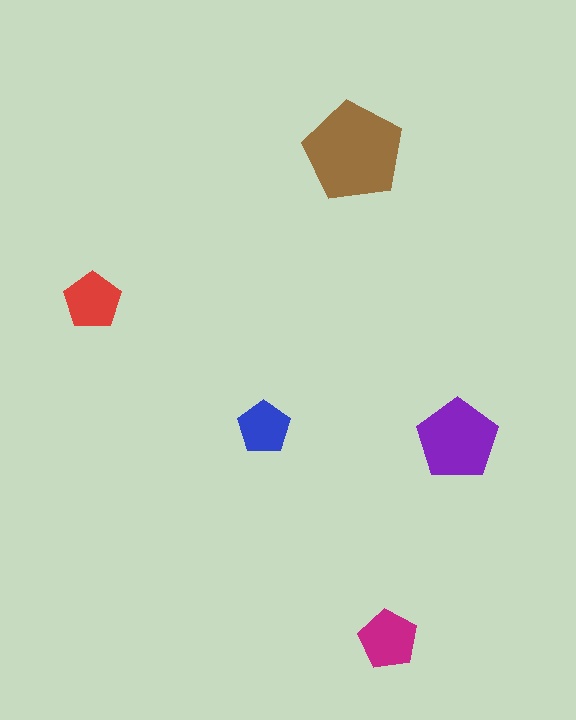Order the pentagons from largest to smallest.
the brown one, the purple one, the magenta one, the red one, the blue one.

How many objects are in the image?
There are 5 objects in the image.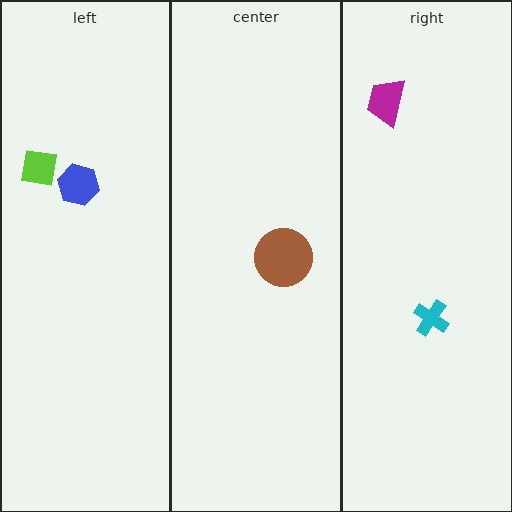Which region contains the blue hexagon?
The left region.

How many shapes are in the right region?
2.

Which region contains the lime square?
The left region.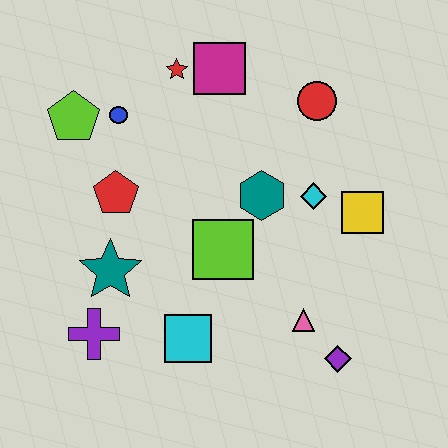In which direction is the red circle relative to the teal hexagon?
The red circle is above the teal hexagon.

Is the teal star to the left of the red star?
Yes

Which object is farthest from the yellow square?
The lime pentagon is farthest from the yellow square.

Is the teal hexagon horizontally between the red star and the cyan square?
No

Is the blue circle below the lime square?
No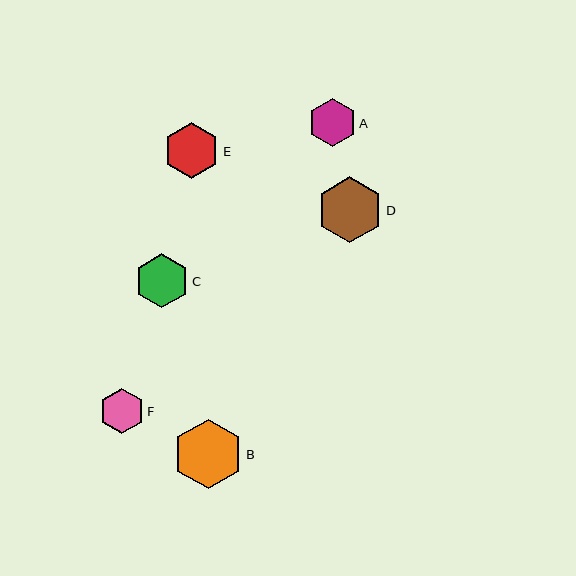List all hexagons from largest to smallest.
From largest to smallest: B, D, E, C, A, F.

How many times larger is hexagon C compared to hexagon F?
Hexagon C is approximately 1.2 times the size of hexagon F.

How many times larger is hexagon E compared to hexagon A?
Hexagon E is approximately 1.2 times the size of hexagon A.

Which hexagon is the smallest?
Hexagon F is the smallest with a size of approximately 45 pixels.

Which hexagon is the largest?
Hexagon B is the largest with a size of approximately 69 pixels.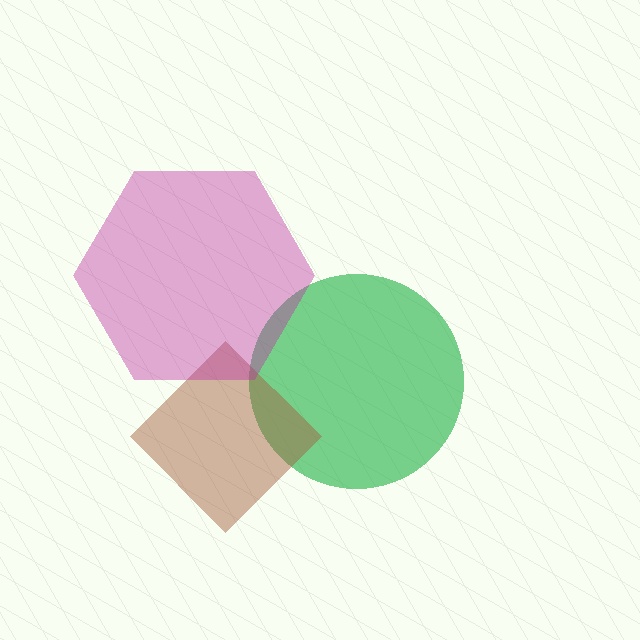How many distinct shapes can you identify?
There are 3 distinct shapes: a green circle, a brown diamond, a magenta hexagon.